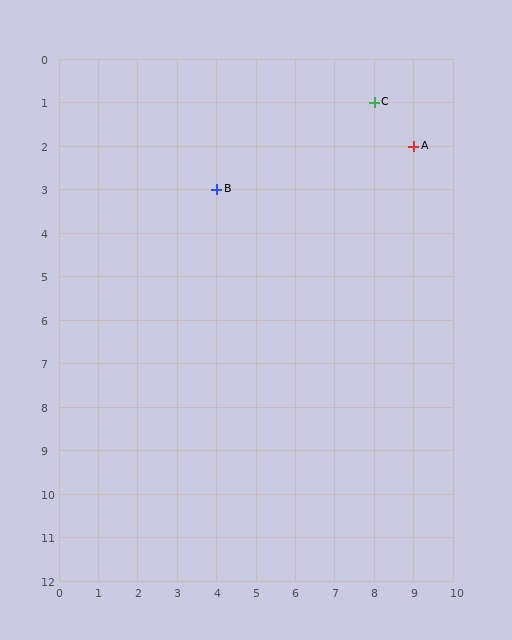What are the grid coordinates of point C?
Point C is at grid coordinates (8, 1).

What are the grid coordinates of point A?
Point A is at grid coordinates (9, 2).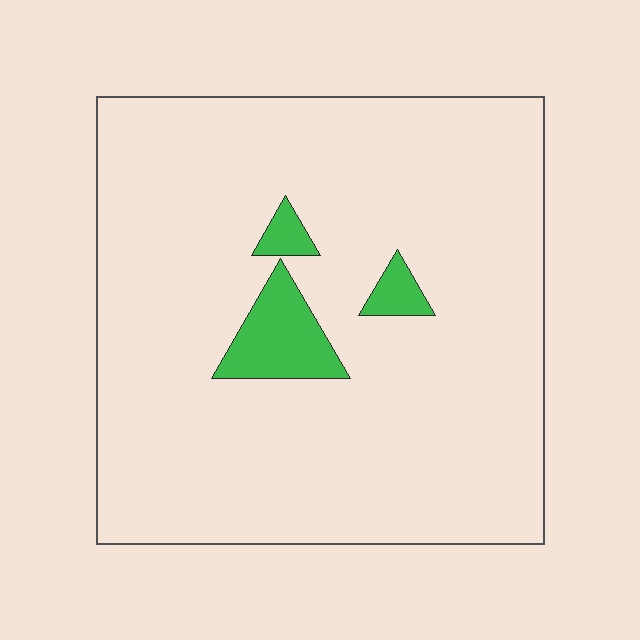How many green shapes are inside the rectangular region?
3.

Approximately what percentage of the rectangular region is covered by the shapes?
Approximately 5%.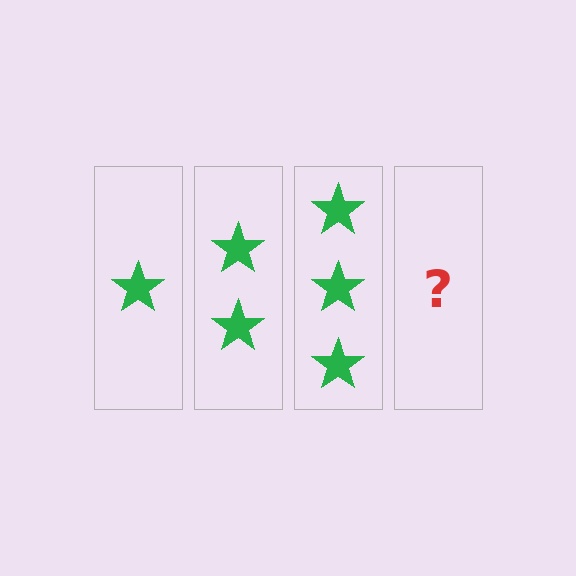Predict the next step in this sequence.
The next step is 4 stars.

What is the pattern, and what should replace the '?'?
The pattern is that each step adds one more star. The '?' should be 4 stars.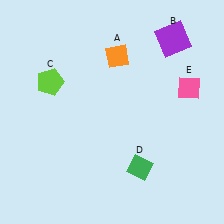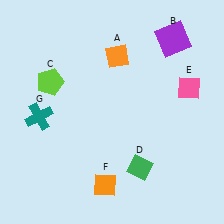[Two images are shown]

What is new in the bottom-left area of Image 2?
An orange diamond (F) was added in the bottom-left area of Image 2.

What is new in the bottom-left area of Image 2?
A teal cross (G) was added in the bottom-left area of Image 2.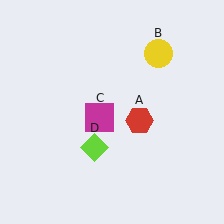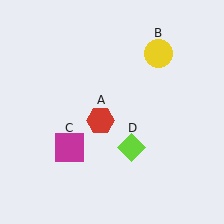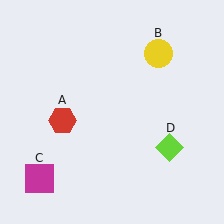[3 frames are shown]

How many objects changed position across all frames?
3 objects changed position: red hexagon (object A), magenta square (object C), lime diamond (object D).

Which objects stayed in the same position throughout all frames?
Yellow circle (object B) remained stationary.